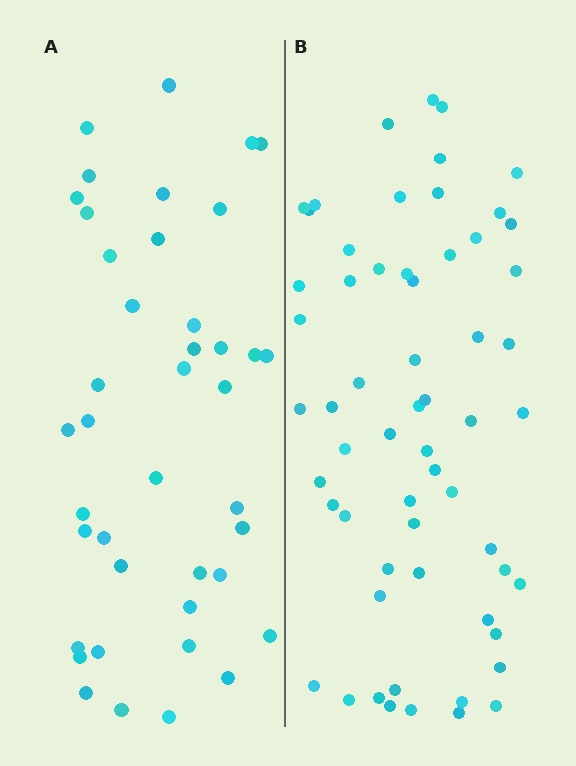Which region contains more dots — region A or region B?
Region B (the right region) has more dots.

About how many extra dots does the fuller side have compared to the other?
Region B has approximately 20 more dots than region A.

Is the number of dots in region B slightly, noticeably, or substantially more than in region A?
Region B has substantially more. The ratio is roughly 1.5 to 1.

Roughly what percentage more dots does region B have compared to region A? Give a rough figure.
About 45% more.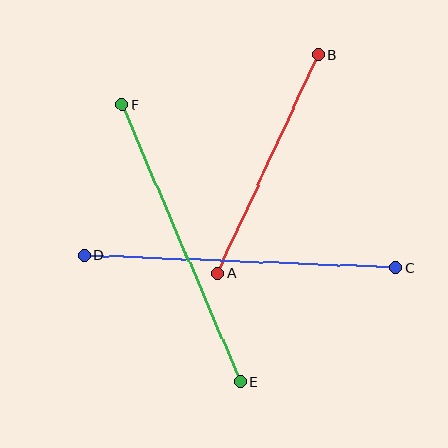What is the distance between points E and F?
The distance is approximately 301 pixels.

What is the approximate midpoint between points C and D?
The midpoint is at approximately (240, 261) pixels.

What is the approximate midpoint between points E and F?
The midpoint is at approximately (181, 243) pixels.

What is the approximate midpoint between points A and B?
The midpoint is at approximately (268, 164) pixels.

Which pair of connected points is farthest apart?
Points C and D are farthest apart.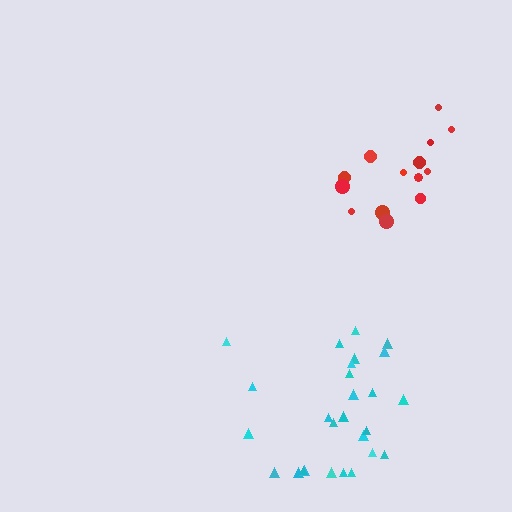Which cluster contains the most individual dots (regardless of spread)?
Cyan (27).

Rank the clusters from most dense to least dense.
red, cyan.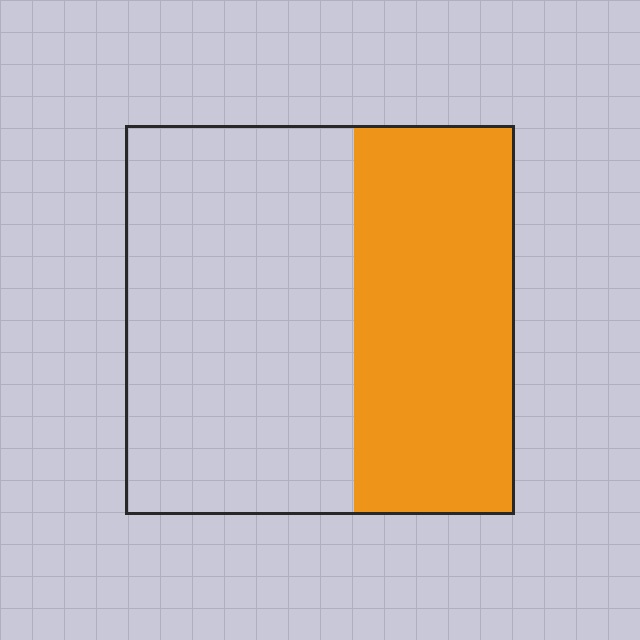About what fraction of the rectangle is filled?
About two fifths (2/5).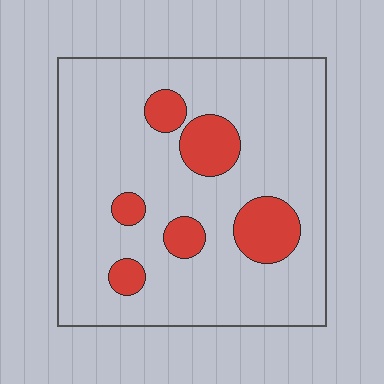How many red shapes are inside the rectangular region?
6.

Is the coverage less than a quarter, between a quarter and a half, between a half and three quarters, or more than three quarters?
Less than a quarter.